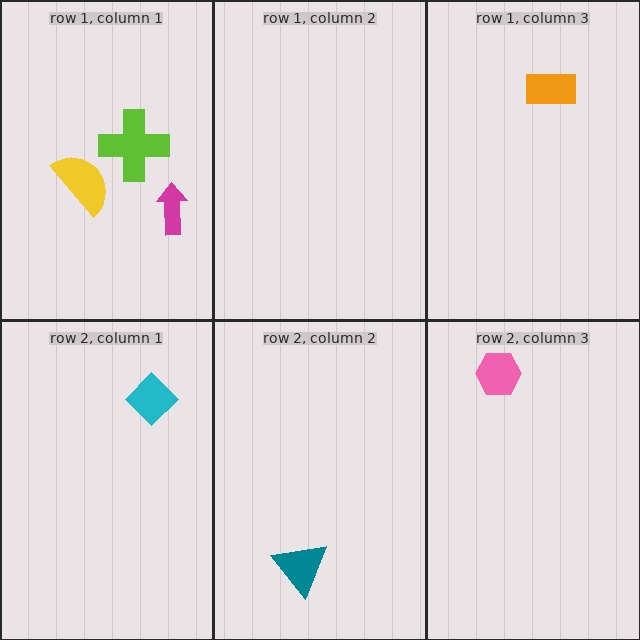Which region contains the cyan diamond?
The row 2, column 1 region.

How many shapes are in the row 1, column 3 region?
1.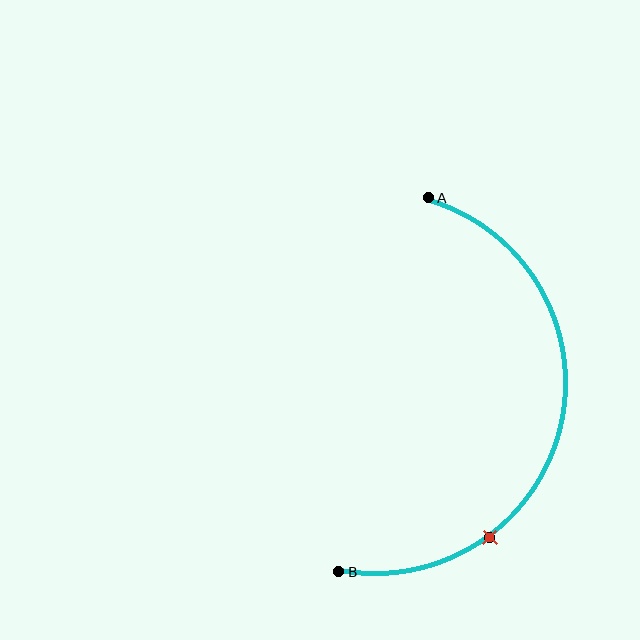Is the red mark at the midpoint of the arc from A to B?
No. The red mark lies on the arc but is closer to endpoint B. The arc midpoint would be at the point on the curve equidistant along the arc from both A and B.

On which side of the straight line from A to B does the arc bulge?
The arc bulges to the right of the straight line connecting A and B.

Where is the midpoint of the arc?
The arc midpoint is the point on the curve farthest from the straight line joining A and B. It sits to the right of that line.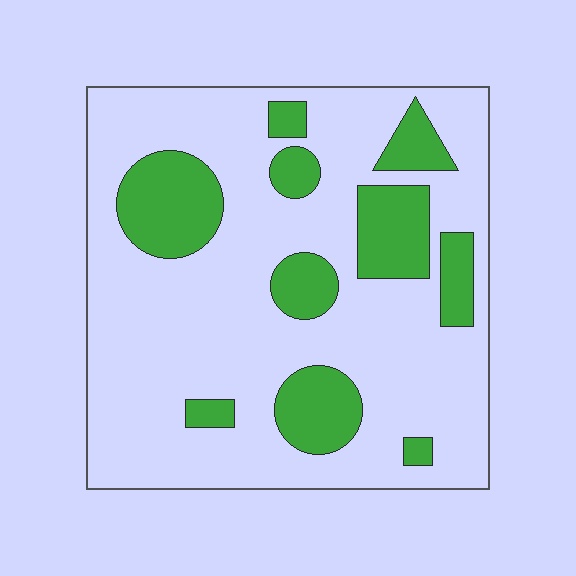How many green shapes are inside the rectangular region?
10.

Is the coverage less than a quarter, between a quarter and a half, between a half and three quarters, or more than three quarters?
Less than a quarter.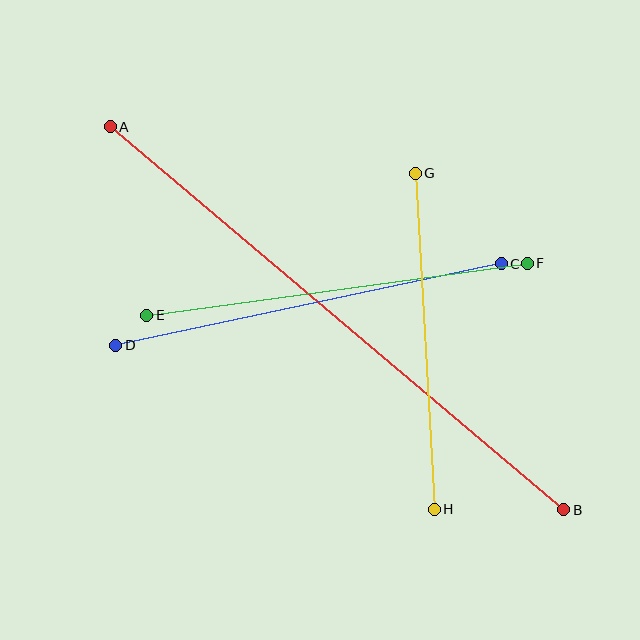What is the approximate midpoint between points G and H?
The midpoint is at approximately (425, 341) pixels.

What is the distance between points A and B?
The distance is approximately 593 pixels.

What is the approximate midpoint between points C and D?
The midpoint is at approximately (308, 304) pixels.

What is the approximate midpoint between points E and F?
The midpoint is at approximately (337, 289) pixels.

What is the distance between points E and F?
The distance is approximately 384 pixels.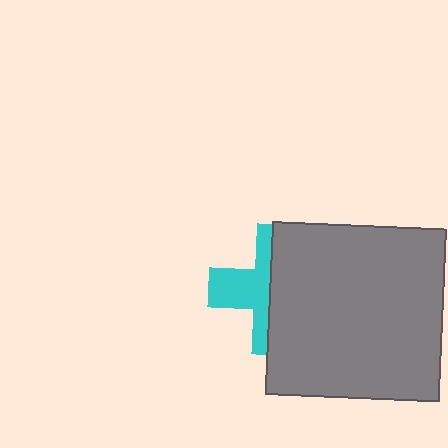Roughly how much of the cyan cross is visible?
A small part of it is visible (roughly 42%).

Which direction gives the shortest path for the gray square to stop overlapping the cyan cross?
Moving right gives the shortest separation.